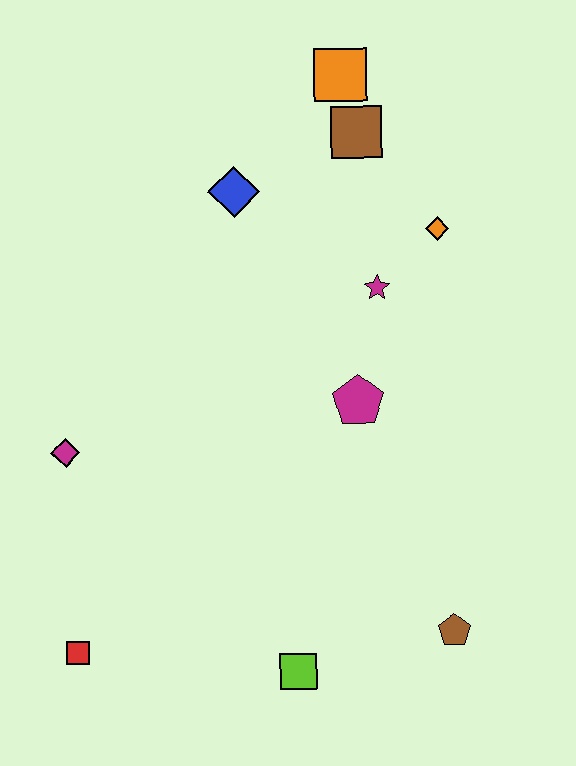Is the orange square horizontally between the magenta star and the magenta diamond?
Yes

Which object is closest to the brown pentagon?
The lime square is closest to the brown pentagon.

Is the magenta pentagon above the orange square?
No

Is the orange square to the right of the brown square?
No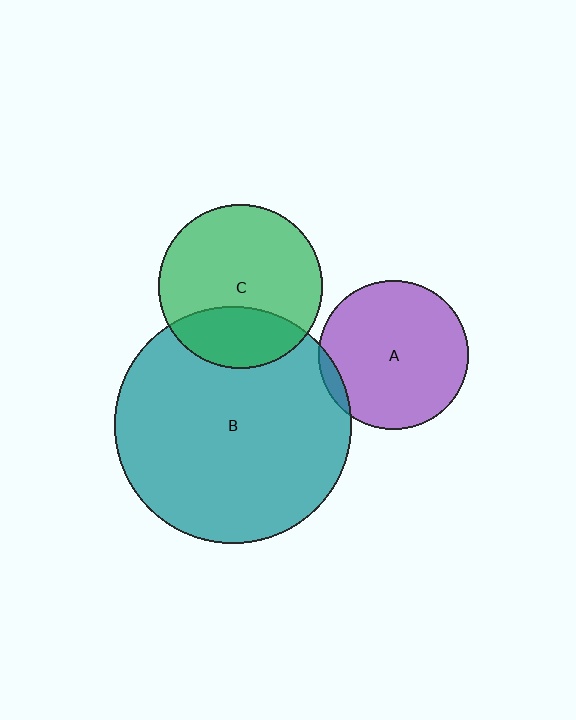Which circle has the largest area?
Circle B (teal).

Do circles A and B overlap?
Yes.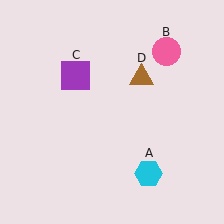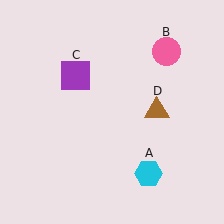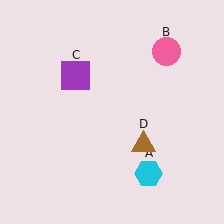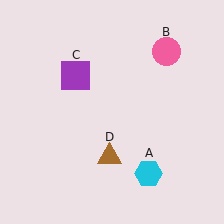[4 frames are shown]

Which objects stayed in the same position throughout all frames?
Cyan hexagon (object A) and pink circle (object B) and purple square (object C) remained stationary.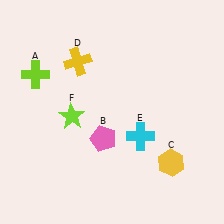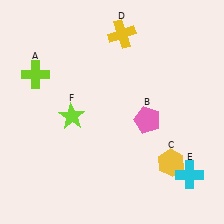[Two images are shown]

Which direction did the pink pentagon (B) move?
The pink pentagon (B) moved right.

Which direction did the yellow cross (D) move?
The yellow cross (D) moved right.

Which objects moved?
The objects that moved are: the pink pentagon (B), the yellow cross (D), the cyan cross (E).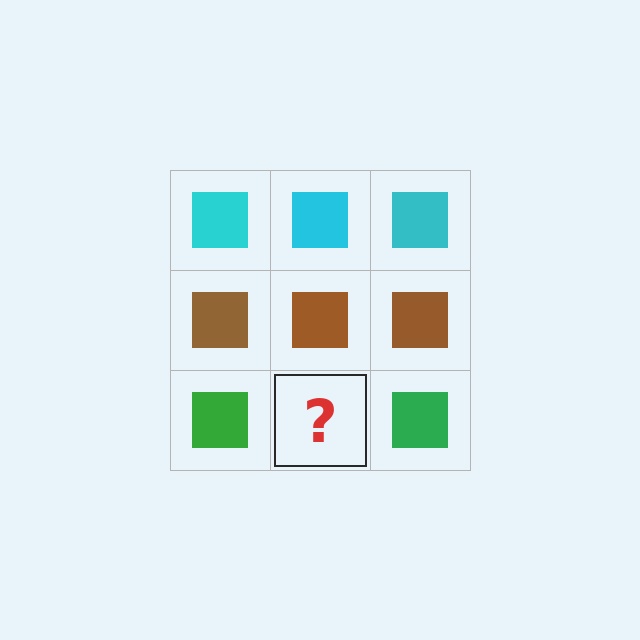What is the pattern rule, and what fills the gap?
The rule is that each row has a consistent color. The gap should be filled with a green square.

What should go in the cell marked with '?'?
The missing cell should contain a green square.